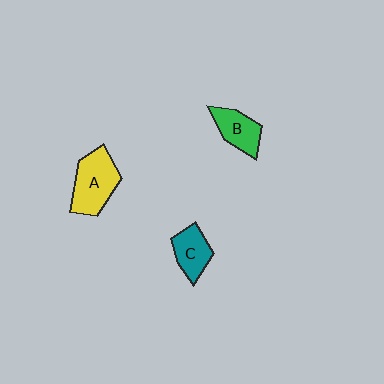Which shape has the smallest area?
Shape C (teal).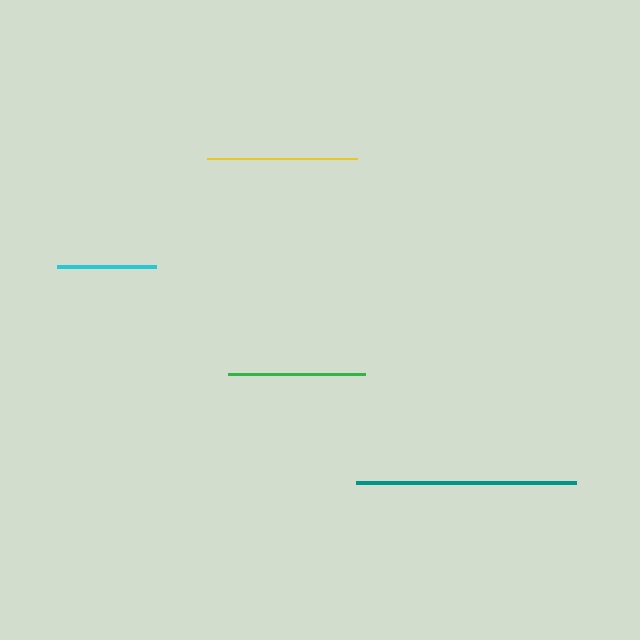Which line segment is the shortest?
The cyan line is the shortest at approximately 99 pixels.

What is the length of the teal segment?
The teal segment is approximately 219 pixels long.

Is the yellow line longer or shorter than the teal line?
The teal line is longer than the yellow line.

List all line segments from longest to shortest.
From longest to shortest: teal, yellow, green, cyan.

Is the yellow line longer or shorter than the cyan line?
The yellow line is longer than the cyan line.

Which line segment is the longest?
The teal line is the longest at approximately 219 pixels.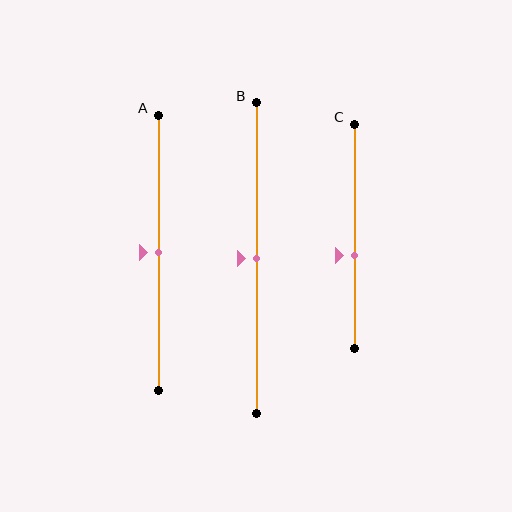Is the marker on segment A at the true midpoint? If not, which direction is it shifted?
Yes, the marker on segment A is at the true midpoint.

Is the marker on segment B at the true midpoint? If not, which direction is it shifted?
Yes, the marker on segment B is at the true midpoint.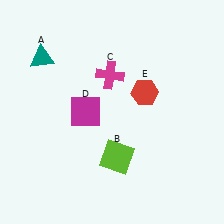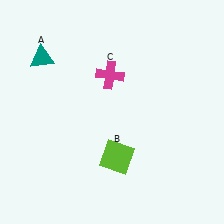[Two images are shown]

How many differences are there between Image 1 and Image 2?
There are 2 differences between the two images.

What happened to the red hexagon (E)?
The red hexagon (E) was removed in Image 2. It was in the top-right area of Image 1.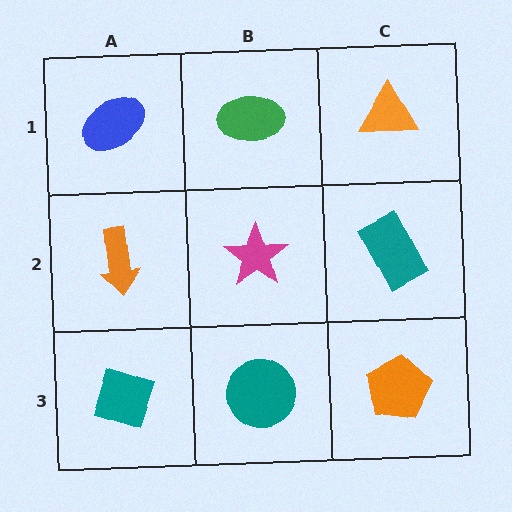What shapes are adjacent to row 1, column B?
A magenta star (row 2, column B), a blue ellipse (row 1, column A), an orange triangle (row 1, column C).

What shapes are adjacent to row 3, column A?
An orange arrow (row 2, column A), a teal circle (row 3, column B).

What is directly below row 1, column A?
An orange arrow.